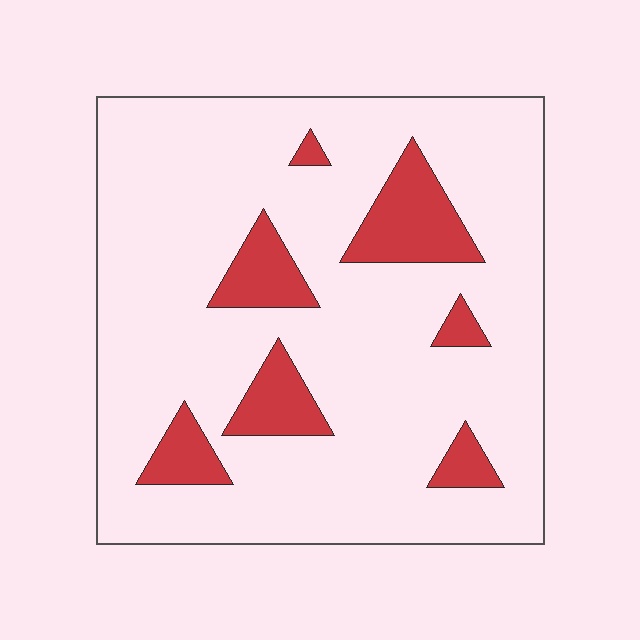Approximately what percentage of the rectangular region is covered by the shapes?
Approximately 15%.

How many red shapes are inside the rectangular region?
7.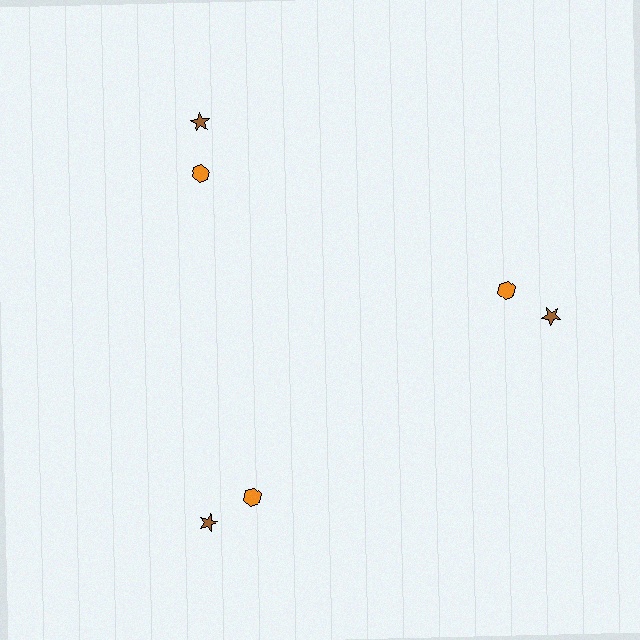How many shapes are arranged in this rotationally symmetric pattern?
There are 6 shapes, arranged in 3 groups of 2.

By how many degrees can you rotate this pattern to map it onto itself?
The pattern maps onto itself every 120 degrees of rotation.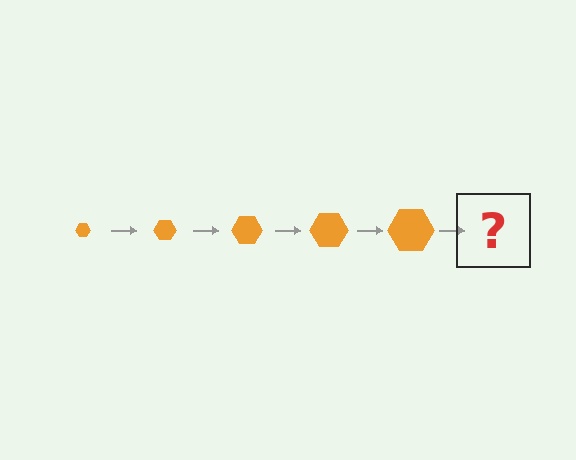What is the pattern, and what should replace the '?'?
The pattern is that the hexagon gets progressively larger each step. The '?' should be an orange hexagon, larger than the previous one.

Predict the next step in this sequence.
The next step is an orange hexagon, larger than the previous one.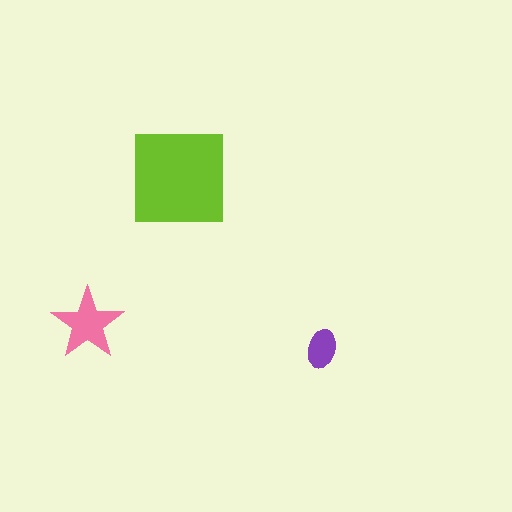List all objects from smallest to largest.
The purple ellipse, the pink star, the lime square.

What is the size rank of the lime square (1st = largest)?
1st.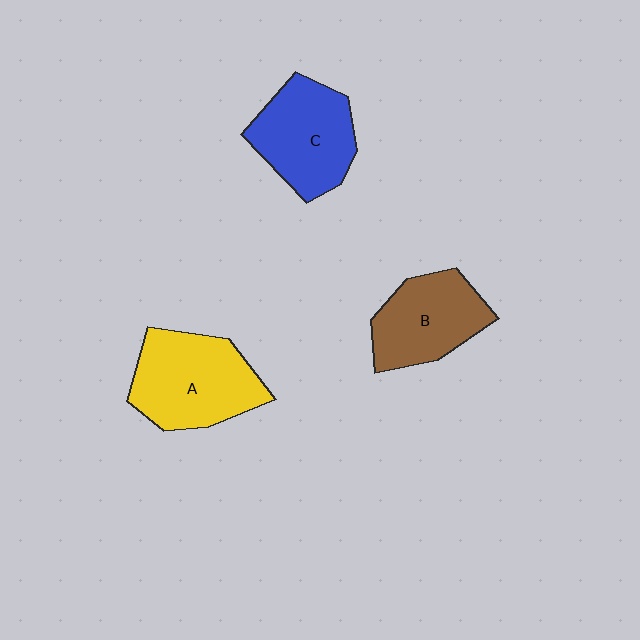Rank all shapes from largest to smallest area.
From largest to smallest: A (yellow), C (blue), B (brown).